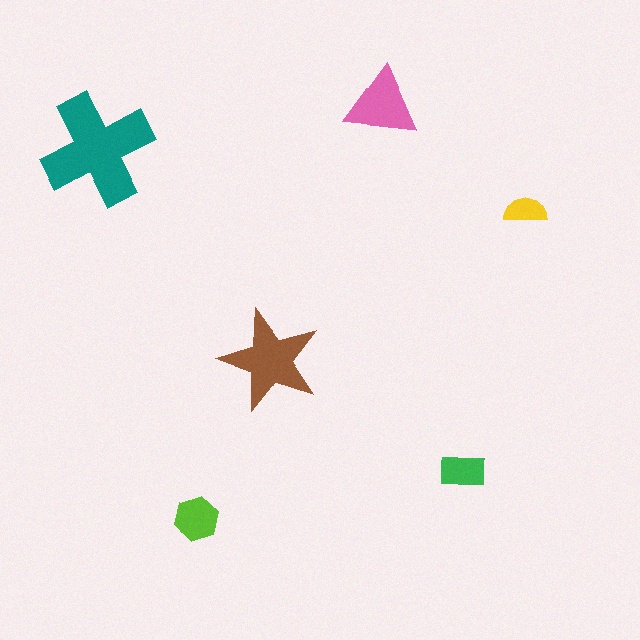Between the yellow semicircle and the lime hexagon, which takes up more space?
The lime hexagon.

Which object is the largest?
The teal cross.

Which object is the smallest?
The yellow semicircle.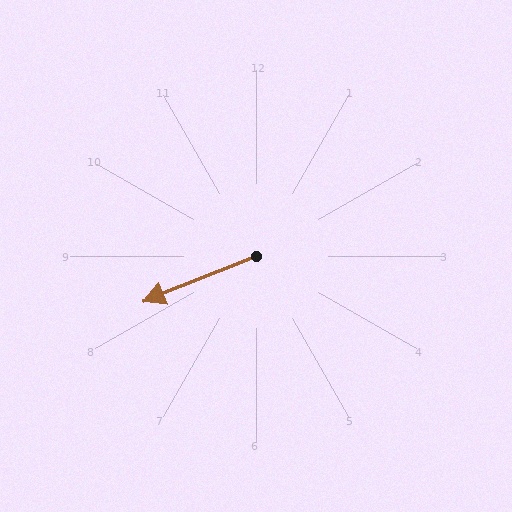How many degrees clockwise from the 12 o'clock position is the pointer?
Approximately 248 degrees.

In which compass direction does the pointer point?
West.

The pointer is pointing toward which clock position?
Roughly 8 o'clock.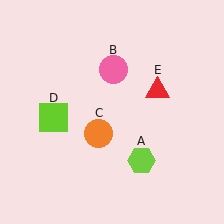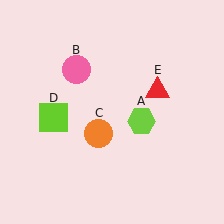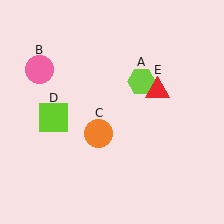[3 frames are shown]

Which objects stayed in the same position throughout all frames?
Orange circle (object C) and lime square (object D) and red triangle (object E) remained stationary.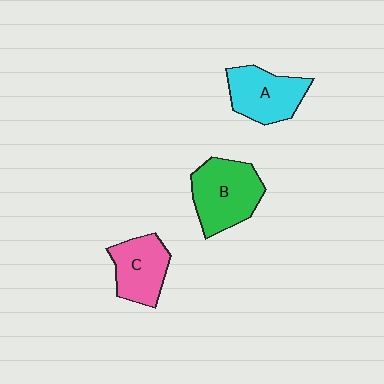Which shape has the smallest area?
Shape C (pink).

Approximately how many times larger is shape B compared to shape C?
Approximately 1.3 times.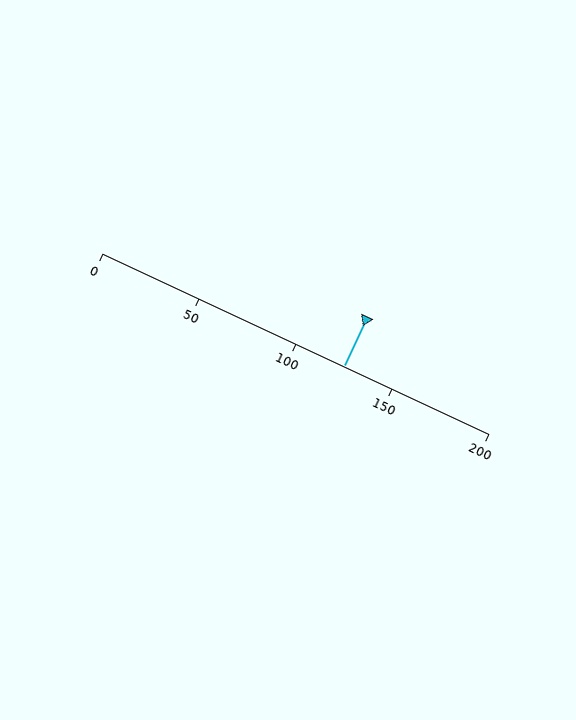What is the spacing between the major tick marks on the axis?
The major ticks are spaced 50 apart.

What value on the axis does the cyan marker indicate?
The marker indicates approximately 125.